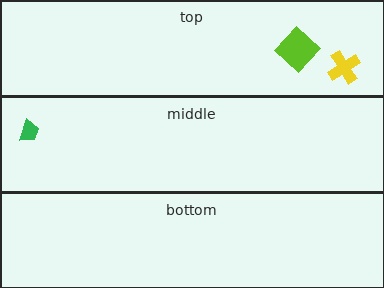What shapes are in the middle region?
The green trapezoid.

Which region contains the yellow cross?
The top region.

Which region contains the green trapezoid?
The middle region.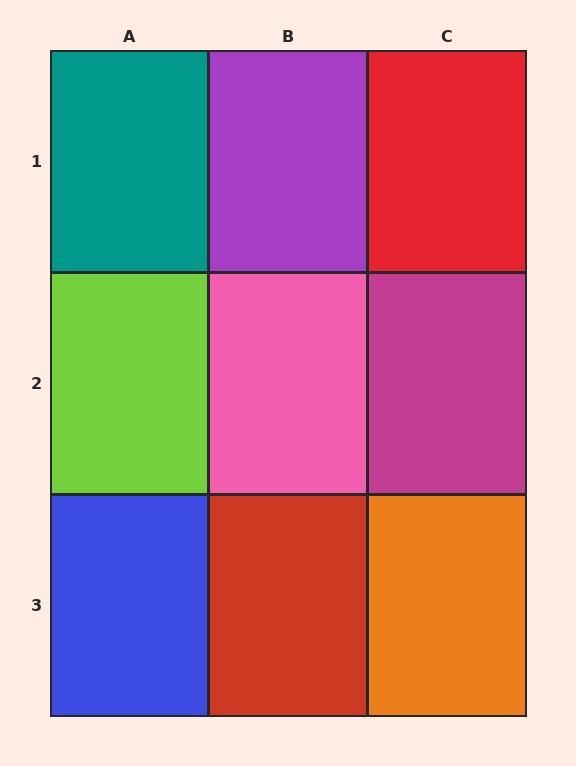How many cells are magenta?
1 cell is magenta.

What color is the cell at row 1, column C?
Red.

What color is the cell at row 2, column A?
Lime.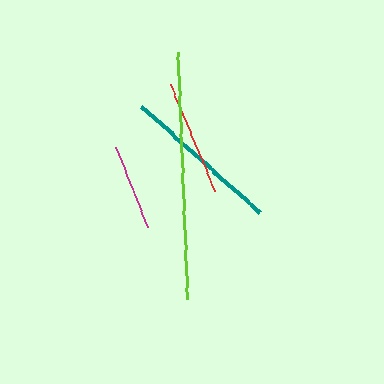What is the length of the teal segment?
The teal segment is approximately 159 pixels long.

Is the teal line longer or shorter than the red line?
The teal line is longer than the red line.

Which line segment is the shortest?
The magenta line is the shortest at approximately 87 pixels.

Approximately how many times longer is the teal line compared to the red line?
The teal line is approximately 1.4 times the length of the red line.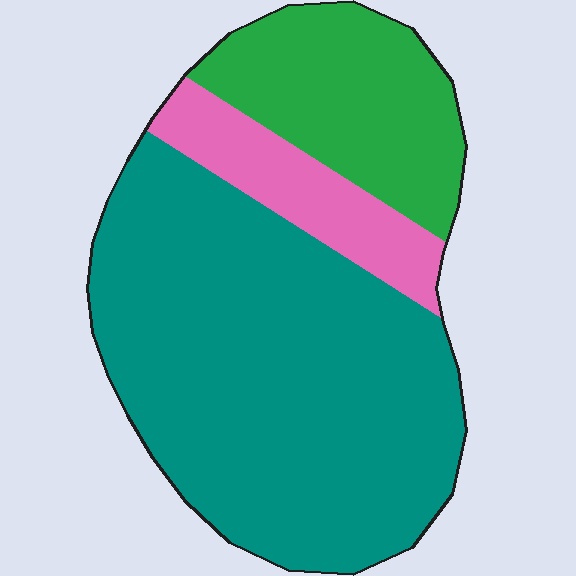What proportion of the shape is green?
Green takes up about one fifth (1/5) of the shape.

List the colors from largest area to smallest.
From largest to smallest: teal, green, pink.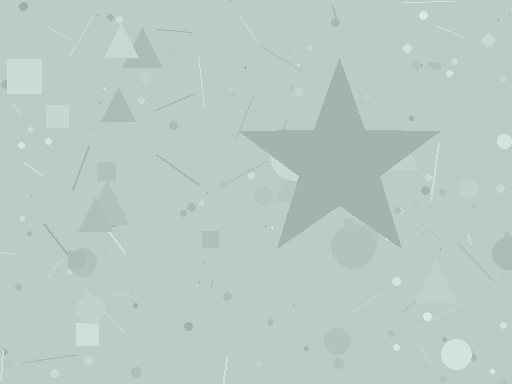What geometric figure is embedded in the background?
A star is embedded in the background.